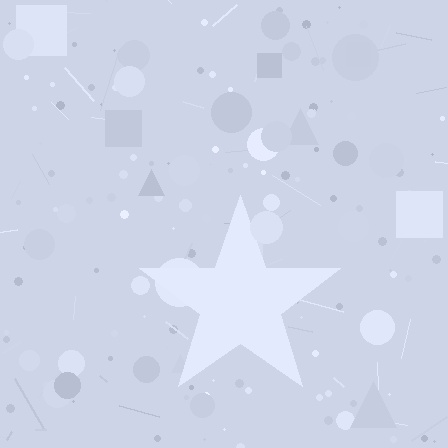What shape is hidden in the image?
A star is hidden in the image.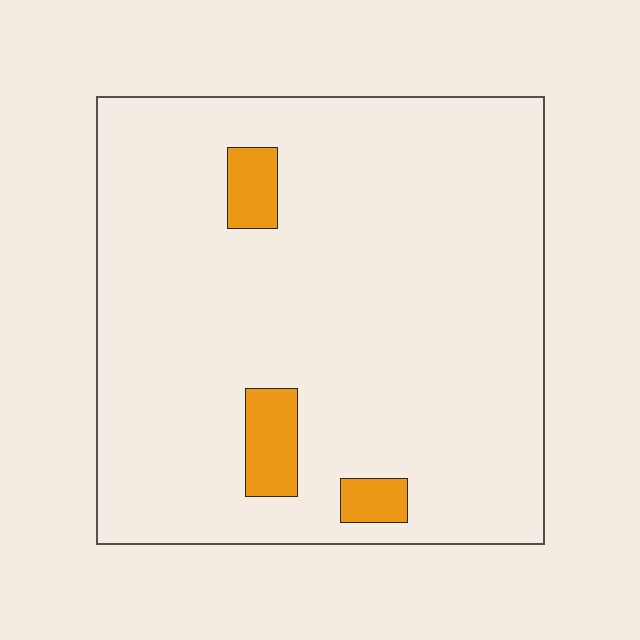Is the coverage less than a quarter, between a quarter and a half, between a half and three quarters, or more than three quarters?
Less than a quarter.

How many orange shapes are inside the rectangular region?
3.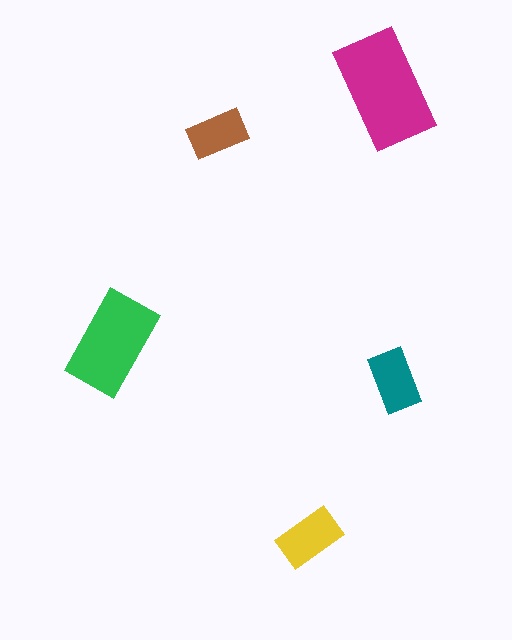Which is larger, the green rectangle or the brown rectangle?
The green one.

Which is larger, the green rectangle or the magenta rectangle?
The magenta one.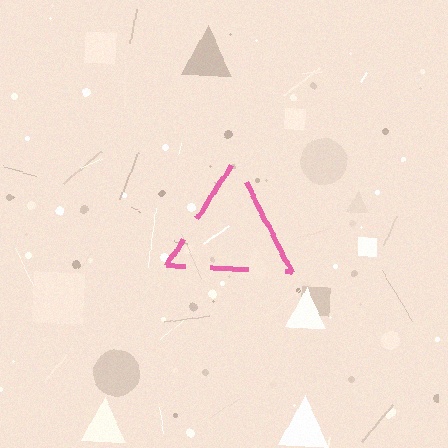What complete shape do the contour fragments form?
The contour fragments form a triangle.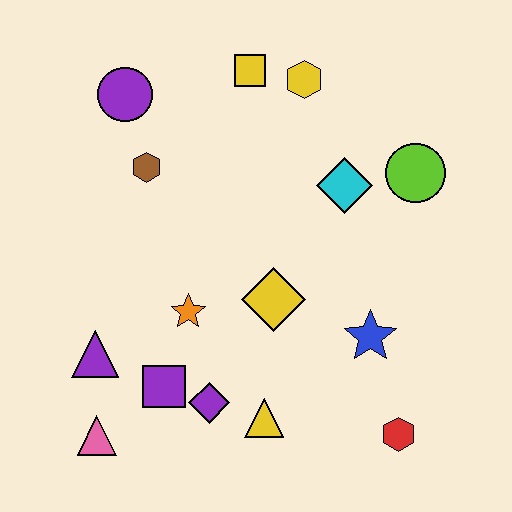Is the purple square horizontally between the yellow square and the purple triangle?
Yes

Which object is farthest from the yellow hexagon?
The pink triangle is farthest from the yellow hexagon.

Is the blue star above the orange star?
No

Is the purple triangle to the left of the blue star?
Yes